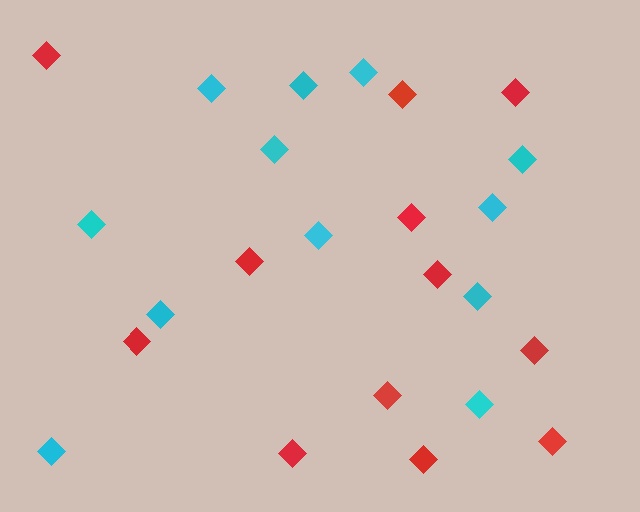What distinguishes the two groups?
There are 2 groups: one group of red diamonds (12) and one group of cyan diamonds (12).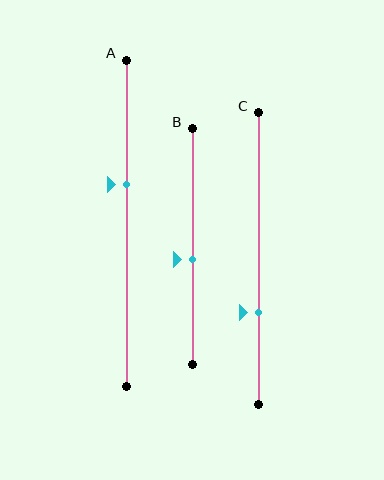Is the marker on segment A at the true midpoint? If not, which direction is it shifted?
No, the marker on segment A is shifted upward by about 12% of the segment length.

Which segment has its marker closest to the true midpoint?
Segment B has its marker closest to the true midpoint.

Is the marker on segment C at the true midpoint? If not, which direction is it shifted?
No, the marker on segment C is shifted downward by about 18% of the segment length.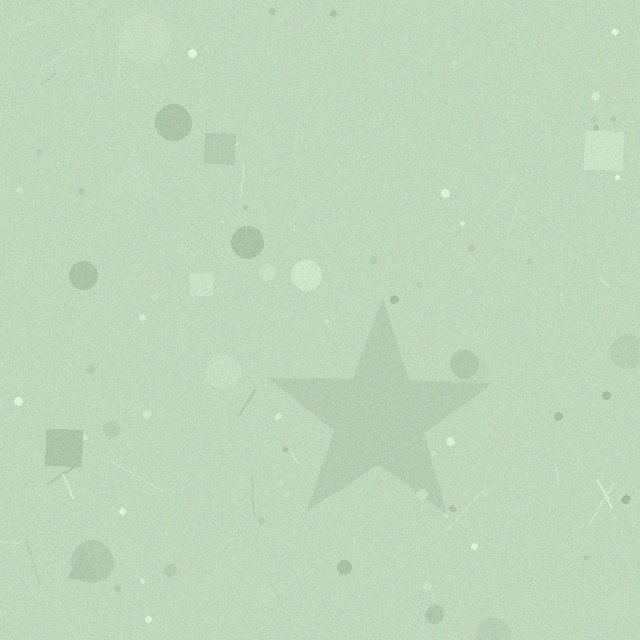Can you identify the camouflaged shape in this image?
The camouflaged shape is a star.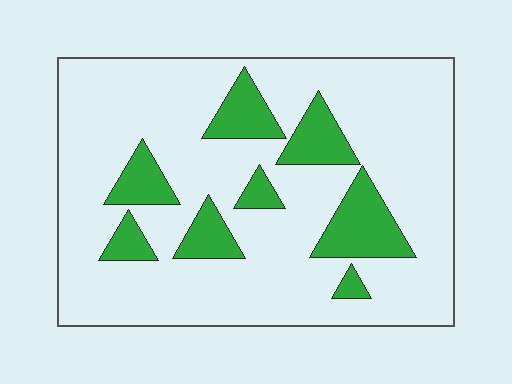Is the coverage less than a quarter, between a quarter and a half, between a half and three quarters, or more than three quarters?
Less than a quarter.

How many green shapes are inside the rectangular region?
8.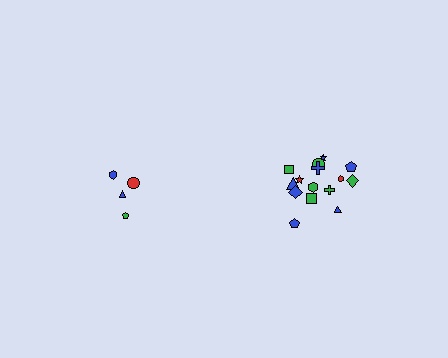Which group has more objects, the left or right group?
The right group.